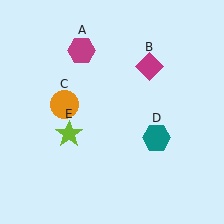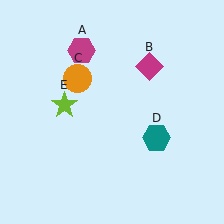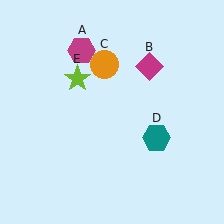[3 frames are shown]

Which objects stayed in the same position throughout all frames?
Magenta hexagon (object A) and magenta diamond (object B) and teal hexagon (object D) remained stationary.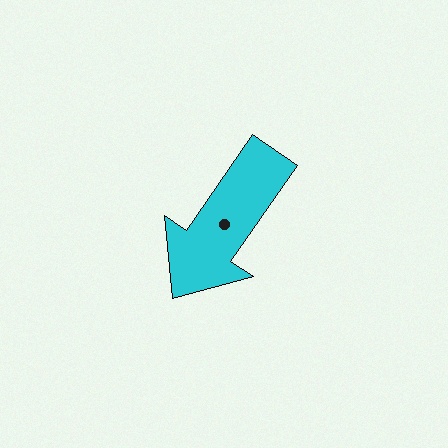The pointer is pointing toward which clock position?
Roughly 7 o'clock.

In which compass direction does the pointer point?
Southwest.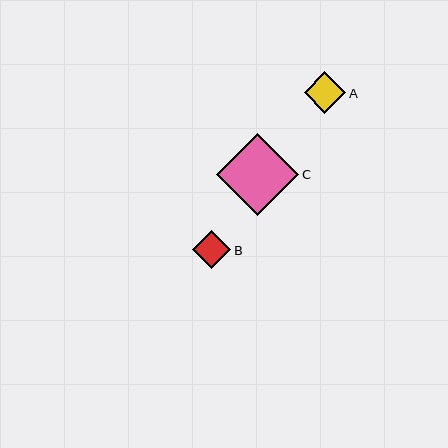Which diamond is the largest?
Diamond C is the largest with a size of approximately 82 pixels.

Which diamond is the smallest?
Diamond B is the smallest with a size of approximately 38 pixels.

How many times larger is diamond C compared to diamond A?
Diamond C is approximately 2.0 times the size of diamond A.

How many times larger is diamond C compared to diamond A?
Diamond C is approximately 2.0 times the size of diamond A.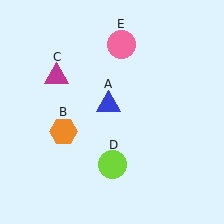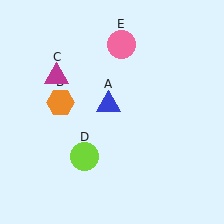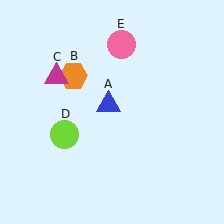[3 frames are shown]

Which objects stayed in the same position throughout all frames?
Blue triangle (object A) and magenta triangle (object C) and pink circle (object E) remained stationary.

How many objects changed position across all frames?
2 objects changed position: orange hexagon (object B), lime circle (object D).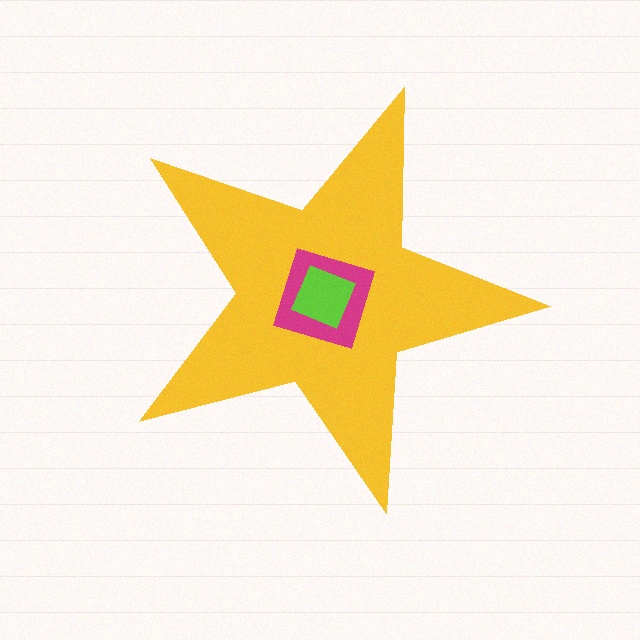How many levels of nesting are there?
3.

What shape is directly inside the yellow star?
The magenta diamond.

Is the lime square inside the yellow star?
Yes.